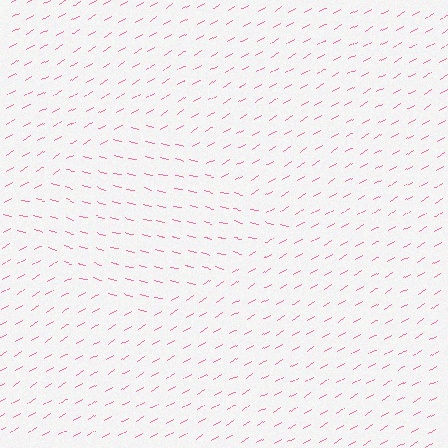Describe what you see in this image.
The image is filled with small pink line segments. A diamond region in the image has lines oriented differently from the surrounding lines, creating a visible texture boundary.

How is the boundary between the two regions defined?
The boundary is defined purely by a change in line orientation (approximately 45 degrees difference). All lines are the same color and thickness.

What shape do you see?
I see a diamond.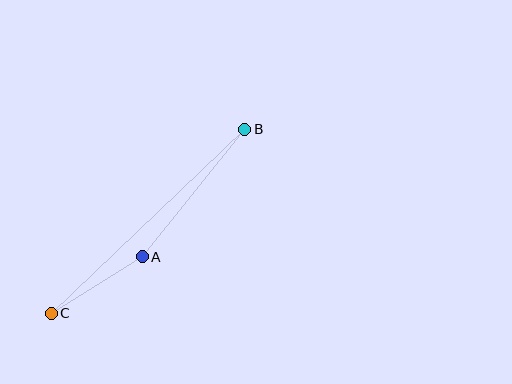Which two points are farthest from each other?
Points B and C are farthest from each other.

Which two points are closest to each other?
Points A and C are closest to each other.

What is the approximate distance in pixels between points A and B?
The distance between A and B is approximately 163 pixels.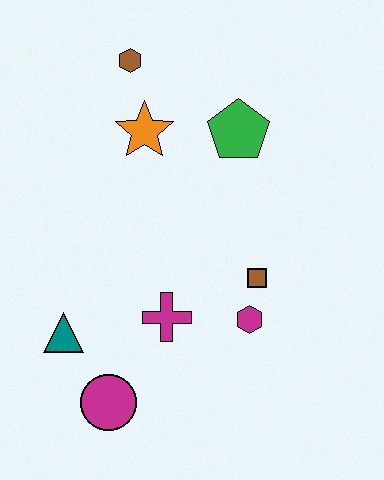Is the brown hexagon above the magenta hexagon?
Yes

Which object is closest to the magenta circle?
The teal triangle is closest to the magenta circle.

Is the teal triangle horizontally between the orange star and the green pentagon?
No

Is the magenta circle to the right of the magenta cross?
No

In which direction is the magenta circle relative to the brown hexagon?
The magenta circle is below the brown hexagon.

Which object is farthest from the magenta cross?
The brown hexagon is farthest from the magenta cross.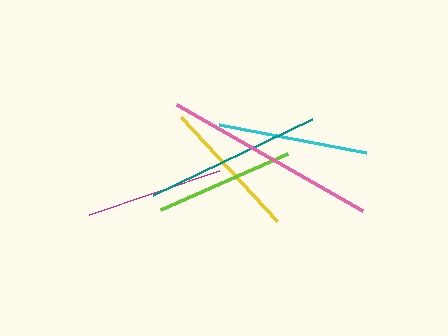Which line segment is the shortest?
The magenta line is the shortest at approximately 137 pixels.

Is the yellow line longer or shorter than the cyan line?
The cyan line is longer than the yellow line.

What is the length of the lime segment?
The lime segment is approximately 139 pixels long.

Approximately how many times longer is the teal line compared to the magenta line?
The teal line is approximately 1.3 times the length of the magenta line.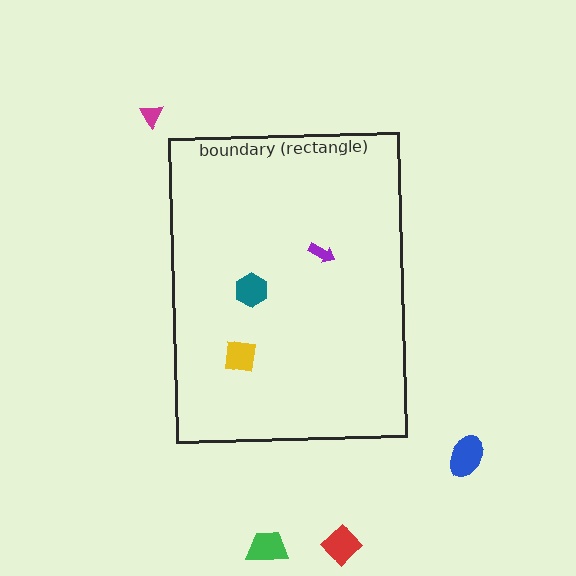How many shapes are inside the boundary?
3 inside, 4 outside.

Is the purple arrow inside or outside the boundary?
Inside.